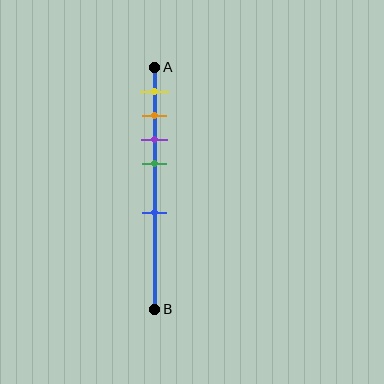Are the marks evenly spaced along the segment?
No, the marks are not evenly spaced.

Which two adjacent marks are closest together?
The orange and purple marks are the closest adjacent pair.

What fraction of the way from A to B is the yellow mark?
The yellow mark is approximately 10% (0.1) of the way from A to B.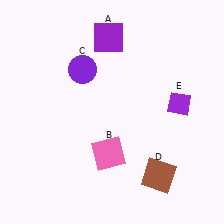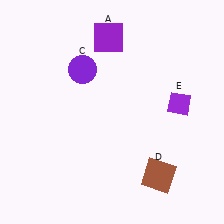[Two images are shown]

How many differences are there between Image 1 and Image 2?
There is 1 difference between the two images.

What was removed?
The pink square (B) was removed in Image 2.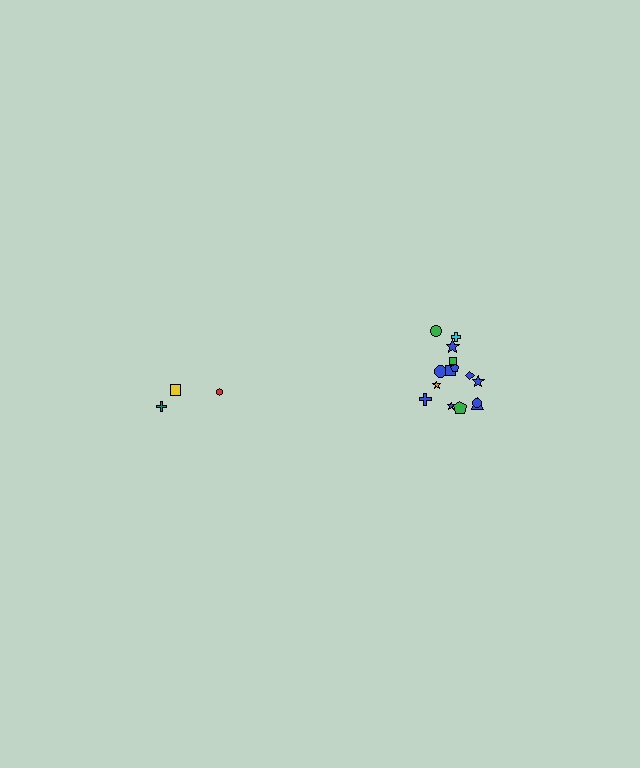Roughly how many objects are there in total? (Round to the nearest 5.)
Roughly 20 objects in total.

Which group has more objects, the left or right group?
The right group.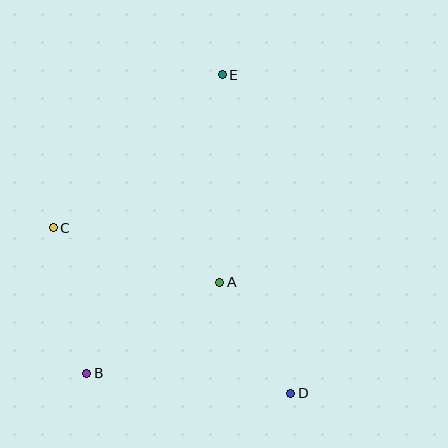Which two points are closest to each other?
Points A and D are closest to each other.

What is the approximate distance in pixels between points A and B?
The distance between A and B is approximately 161 pixels.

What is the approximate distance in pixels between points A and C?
The distance between A and C is approximately 176 pixels.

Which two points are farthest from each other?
Points B and E are farthest from each other.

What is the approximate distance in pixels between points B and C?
The distance between B and C is approximately 149 pixels.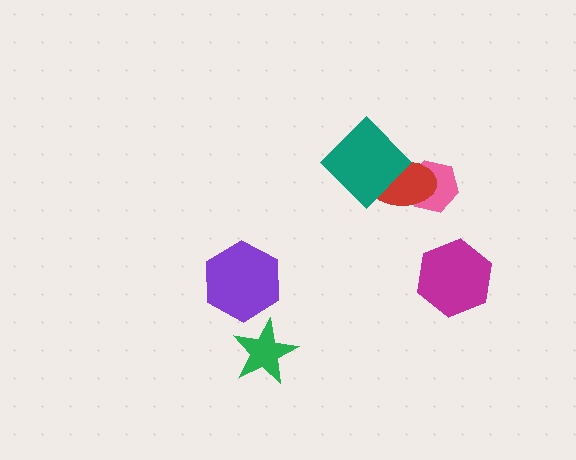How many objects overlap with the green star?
0 objects overlap with the green star.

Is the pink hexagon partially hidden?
Yes, it is partially covered by another shape.